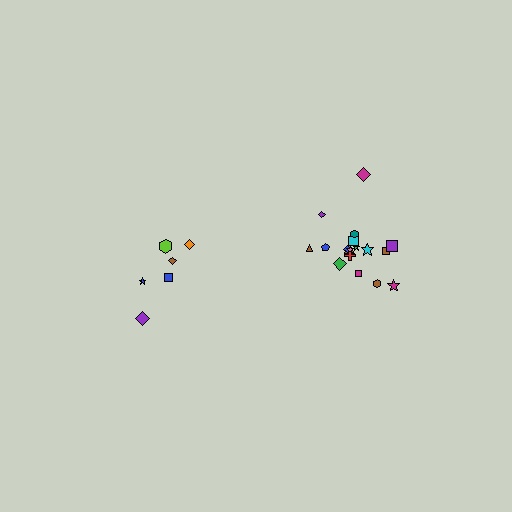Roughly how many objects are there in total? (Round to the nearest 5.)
Roughly 25 objects in total.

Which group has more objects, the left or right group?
The right group.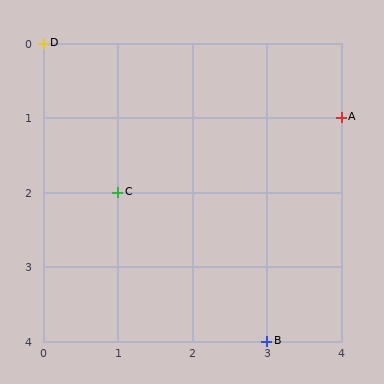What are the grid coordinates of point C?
Point C is at grid coordinates (1, 2).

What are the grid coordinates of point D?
Point D is at grid coordinates (0, 0).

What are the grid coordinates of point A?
Point A is at grid coordinates (4, 1).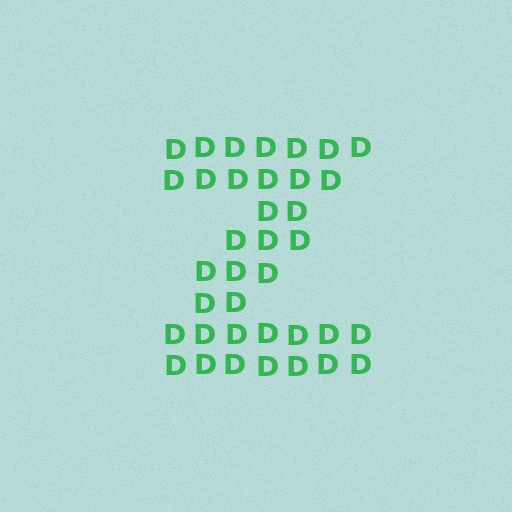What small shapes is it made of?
It is made of small letter D's.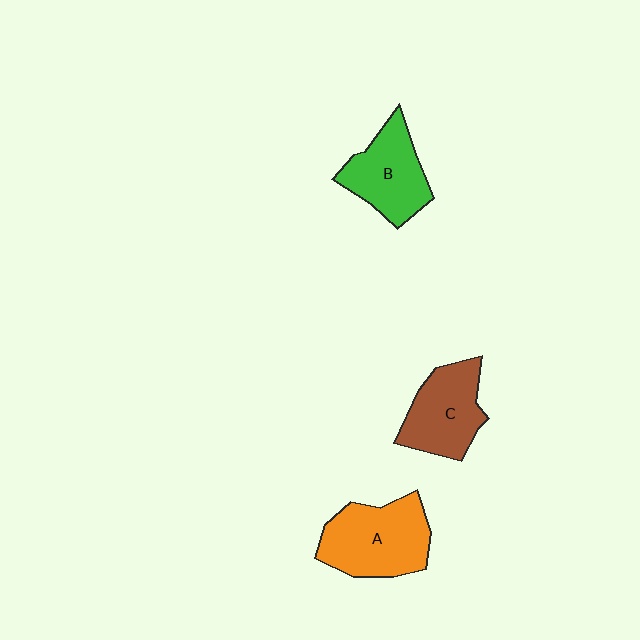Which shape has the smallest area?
Shape B (green).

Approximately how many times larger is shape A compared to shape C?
Approximately 1.2 times.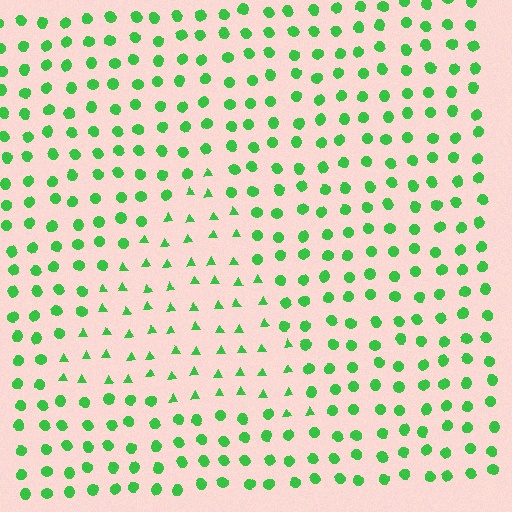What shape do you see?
I see a triangle.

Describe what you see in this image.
The image is filled with small green elements arranged in a uniform grid. A triangle-shaped region contains triangles, while the surrounding area contains circles. The boundary is defined purely by the change in element shape.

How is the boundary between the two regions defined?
The boundary is defined by a change in element shape: triangles inside vs. circles outside. All elements share the same color and spacing.